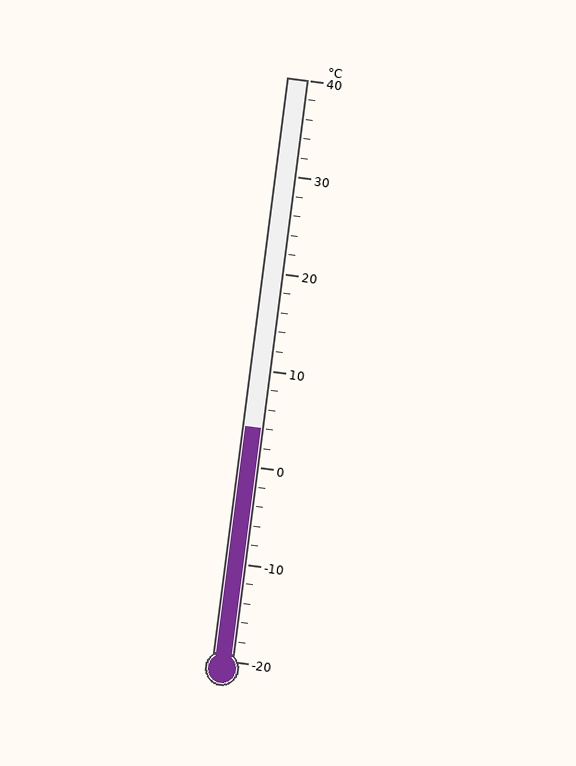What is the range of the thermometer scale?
The thermometer scale ranges from -20°C to 40°C.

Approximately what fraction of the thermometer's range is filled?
The thermometer is filled to approximately 40% of its range.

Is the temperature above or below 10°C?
The temperature is below 10°C.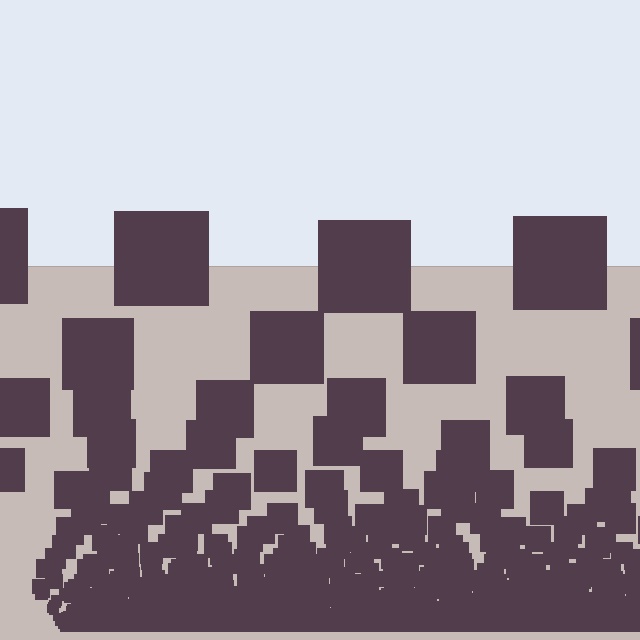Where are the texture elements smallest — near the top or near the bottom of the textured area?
Near the bottom.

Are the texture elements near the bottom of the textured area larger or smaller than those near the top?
Smaller. The gradient is inverted — elements near the bottom are smaller and denser.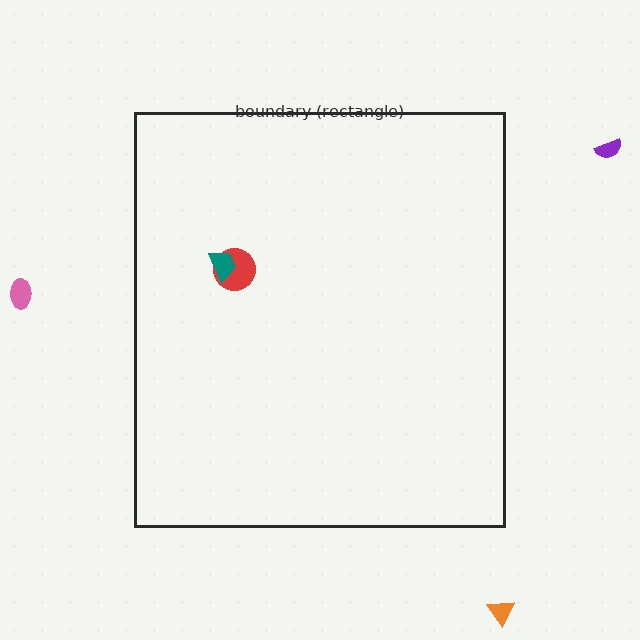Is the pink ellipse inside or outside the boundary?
Outside.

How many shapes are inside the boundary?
2 inside, 3 outside.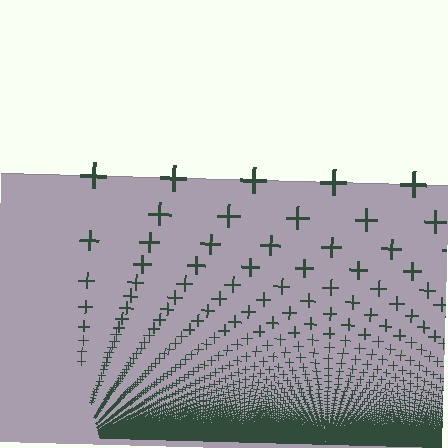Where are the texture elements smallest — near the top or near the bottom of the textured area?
Near the bottom.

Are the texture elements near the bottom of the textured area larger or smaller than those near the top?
Smaller. The gradient is inverted — elements near the bottom are smaller and denser.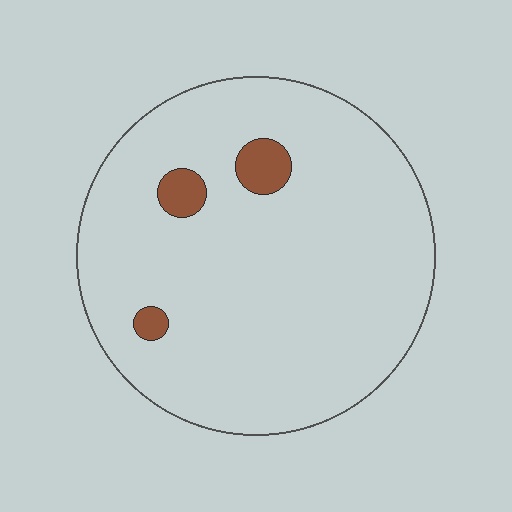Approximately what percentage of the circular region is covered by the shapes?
Approximately 5%.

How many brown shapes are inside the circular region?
3.